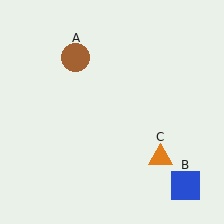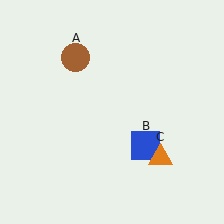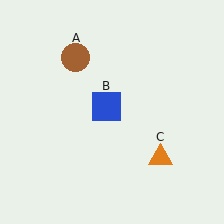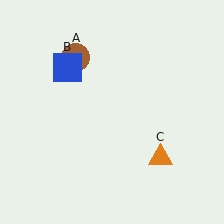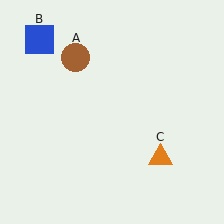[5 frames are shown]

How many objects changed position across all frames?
1 object changed position: blue square (object B).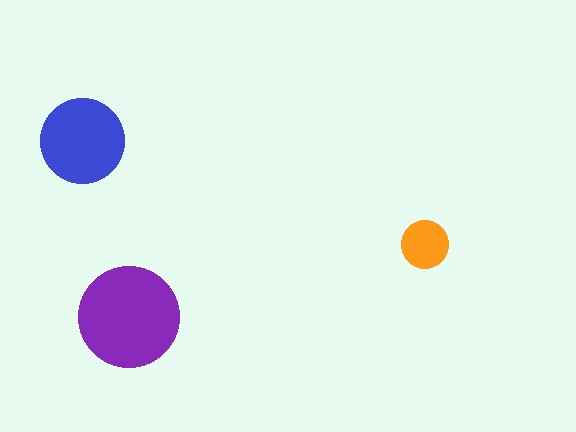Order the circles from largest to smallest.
the purple one, the blue one, the orange one.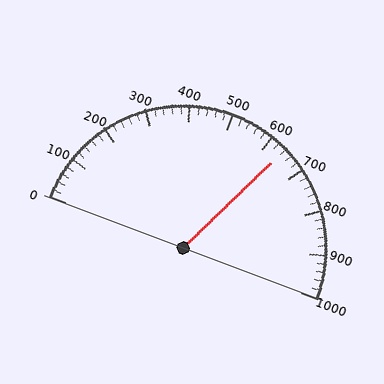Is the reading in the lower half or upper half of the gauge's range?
The reading is in the upper half of the range (0 to 1000).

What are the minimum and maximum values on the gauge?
The gauge ranges from 0 to 1000.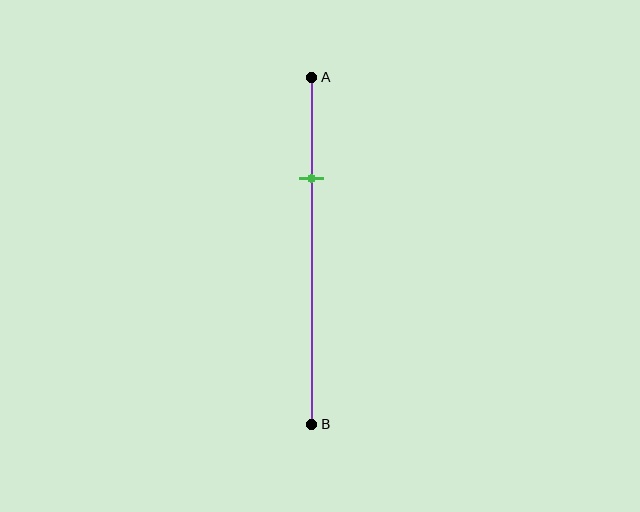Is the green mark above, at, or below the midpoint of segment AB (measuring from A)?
The green mark is above the midpoint of segment AB.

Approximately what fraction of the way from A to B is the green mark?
The green mark is approximately 30% of the way from A to B.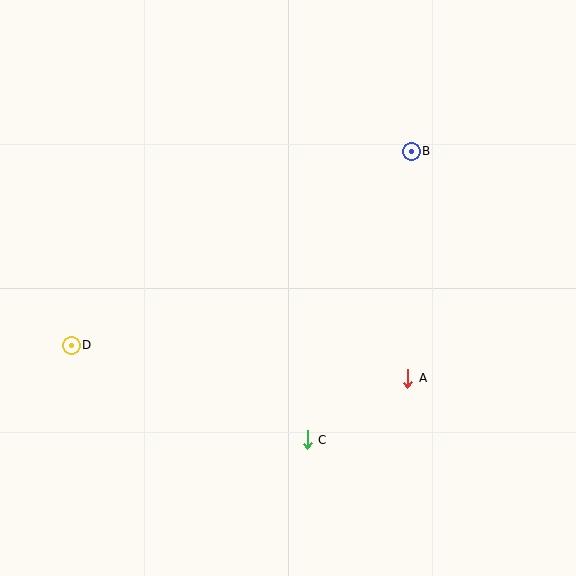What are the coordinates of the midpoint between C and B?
The midpoint between C and B is at (359, 296).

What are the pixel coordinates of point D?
Point D is at (71, 345).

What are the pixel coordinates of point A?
Point A is at (408, 378).